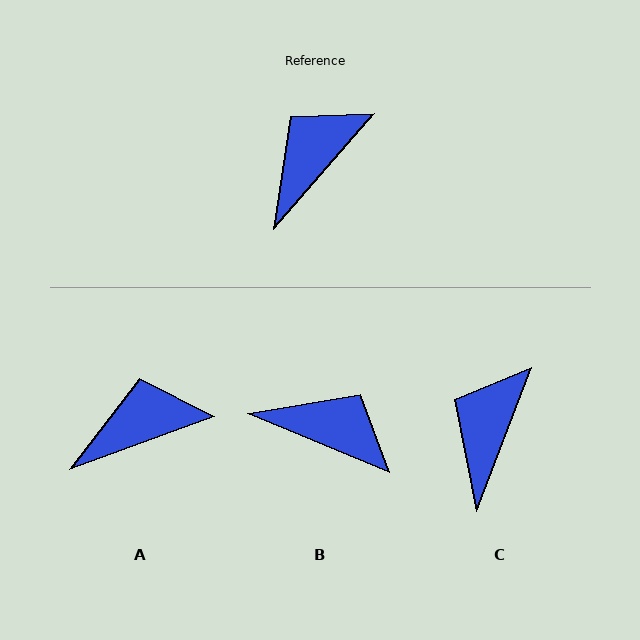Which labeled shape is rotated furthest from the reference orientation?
B, about 72 degrees away.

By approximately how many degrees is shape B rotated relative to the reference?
Approximately 72 degrees clockwise.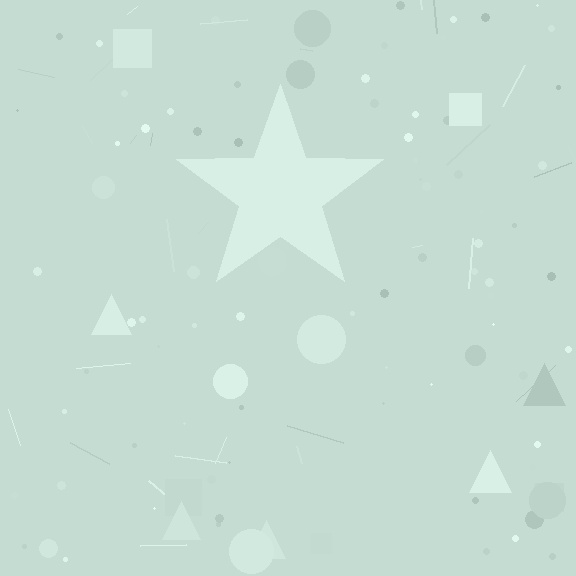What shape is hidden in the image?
A star is hidden in the image.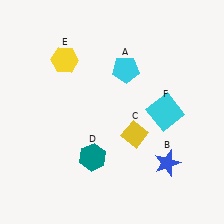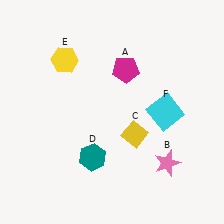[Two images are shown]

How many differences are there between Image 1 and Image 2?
There are 2 differences between the two images.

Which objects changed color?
A changed from cyan to magenta. B changed from blue to pink.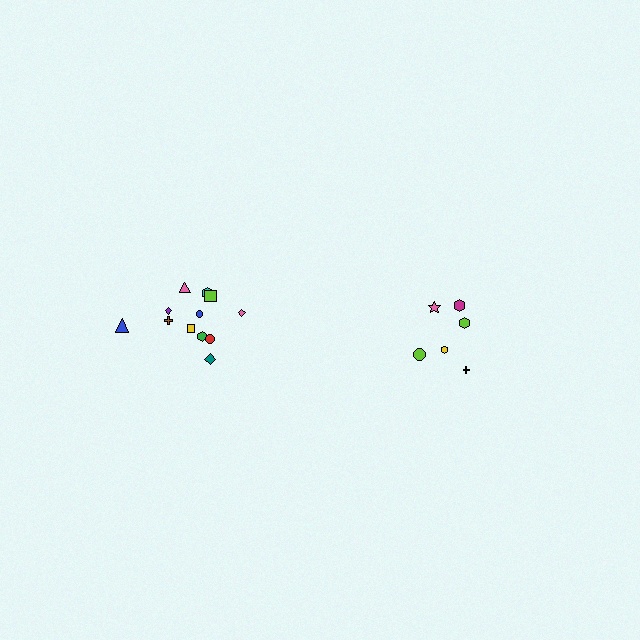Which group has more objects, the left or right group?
The left group.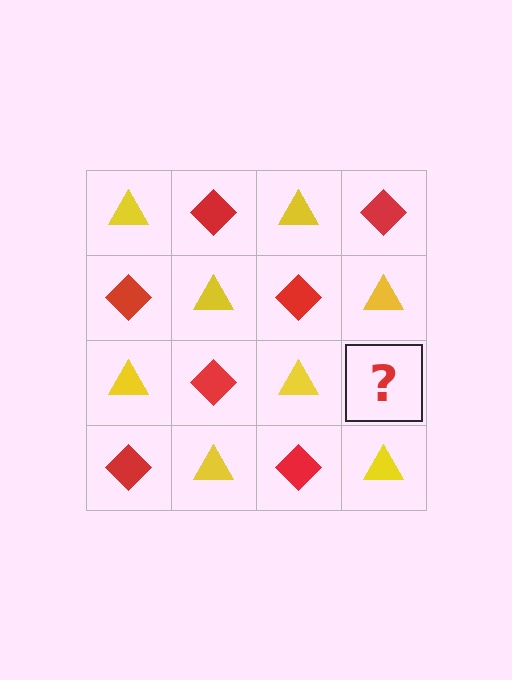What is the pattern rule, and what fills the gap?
The rule is that it alternates yellow triangle and red diamond in a checkerboard pattern. The gap should be filled with a red diamond.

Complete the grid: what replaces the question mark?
The question mark should be replaced with a red diamond.